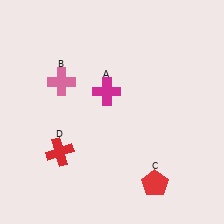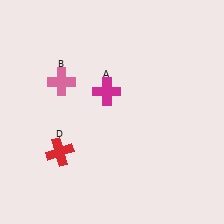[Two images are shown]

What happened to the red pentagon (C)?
The red pentagon (C) was removed in Image 2. It was in the bottom-right area of Image 1.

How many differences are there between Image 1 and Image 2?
There is 1 difference between the two images.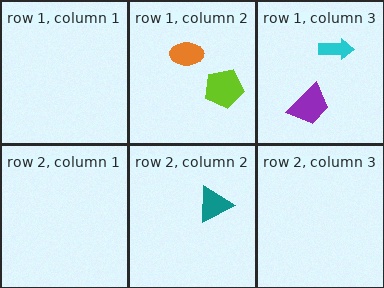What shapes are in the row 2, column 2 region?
The teal triangle.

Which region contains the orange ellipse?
The row 1, column 2 region.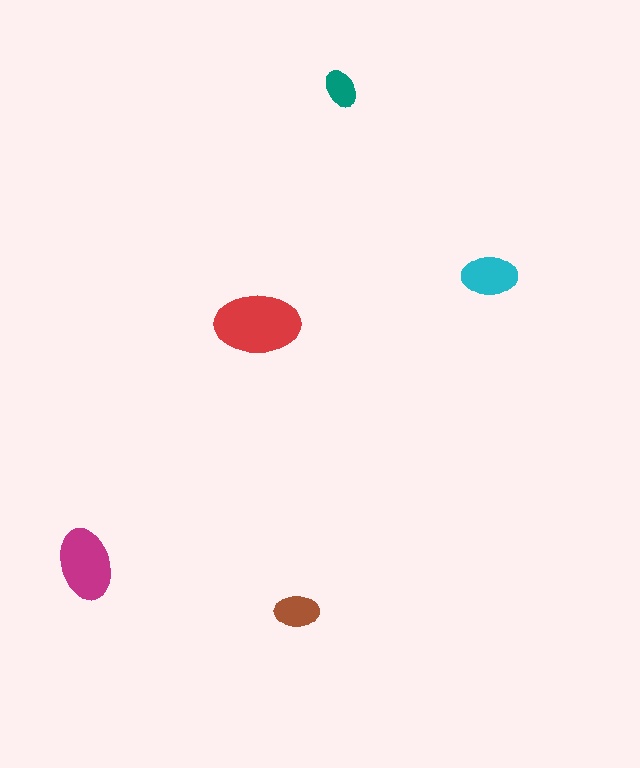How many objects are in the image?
There are 5 objects in the image.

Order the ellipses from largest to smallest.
the red one, the magenta one, the cyan one, the brown one, the teal one.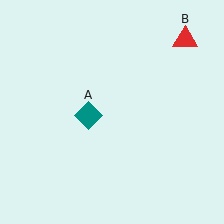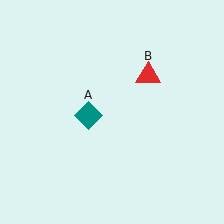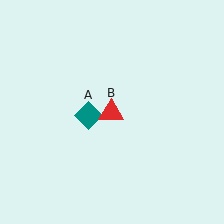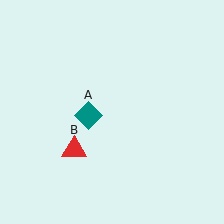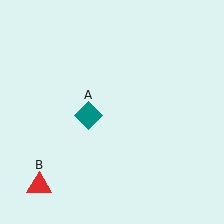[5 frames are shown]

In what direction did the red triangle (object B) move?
The red triangle (object B) moved down and to the left.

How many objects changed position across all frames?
1 object changed position: red triangle (object B).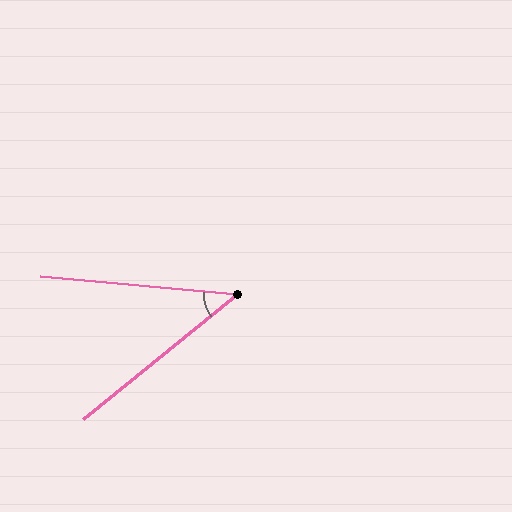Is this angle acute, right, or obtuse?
It is acute.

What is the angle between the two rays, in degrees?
Approximately 44 degrees.